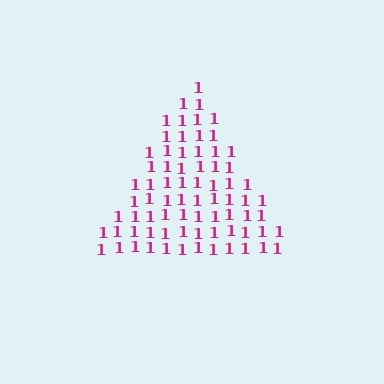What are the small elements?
The small elements are digit 1's.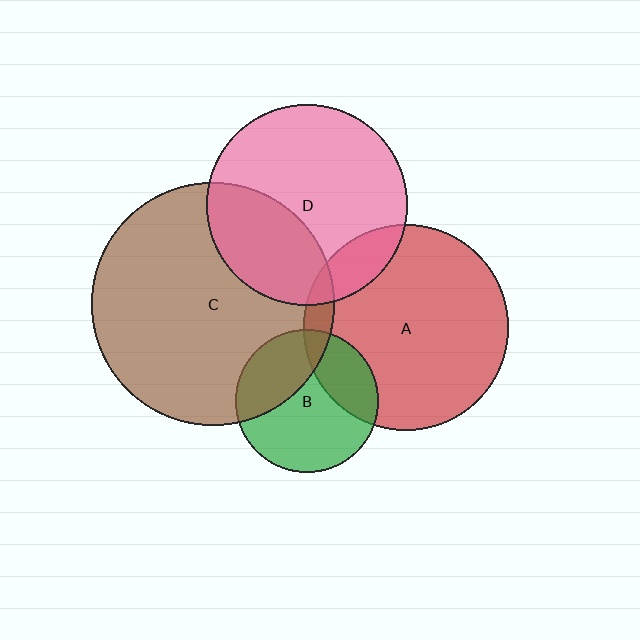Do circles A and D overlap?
Yes.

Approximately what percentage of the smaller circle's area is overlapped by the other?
Approximately 10%.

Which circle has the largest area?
Circle C (brown).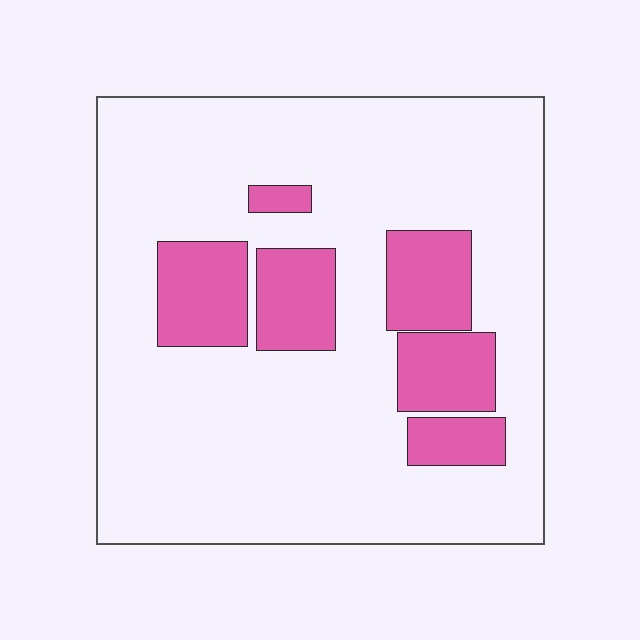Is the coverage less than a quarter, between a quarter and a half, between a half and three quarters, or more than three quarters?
Less than a quarter.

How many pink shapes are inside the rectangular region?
6.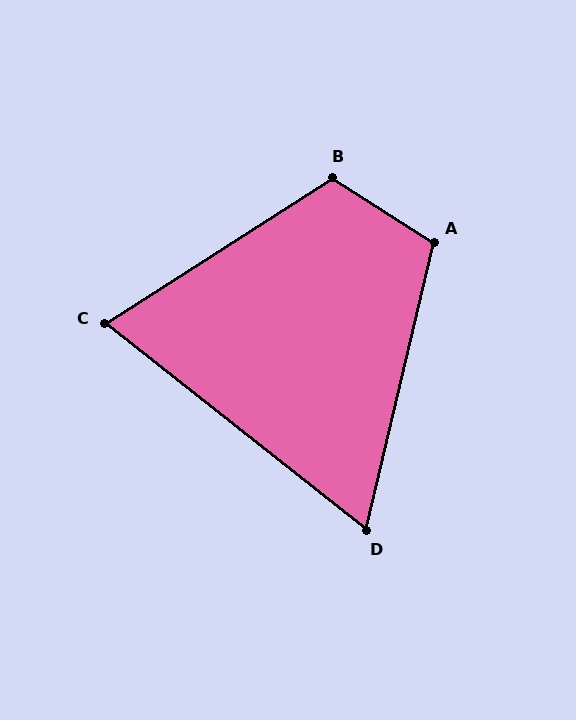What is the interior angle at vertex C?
Approximately 71 degrees (acute).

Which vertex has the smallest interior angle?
D, at approximately 65 degrees.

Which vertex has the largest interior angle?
B, at approximately 115 degrees.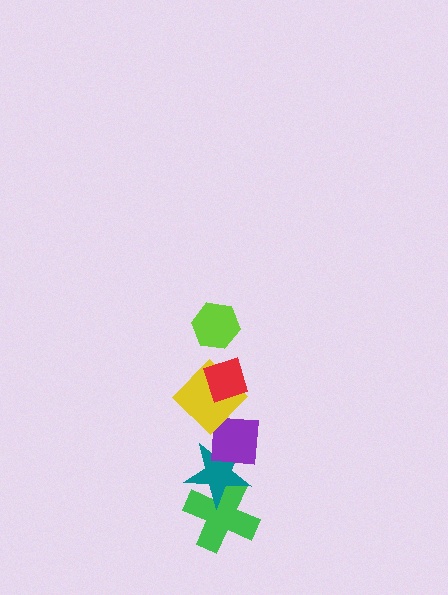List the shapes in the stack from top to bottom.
From top to bottom: the lime hexagon, the red diamond, the yellow diamond, the purple square, the teal star, the green cross.